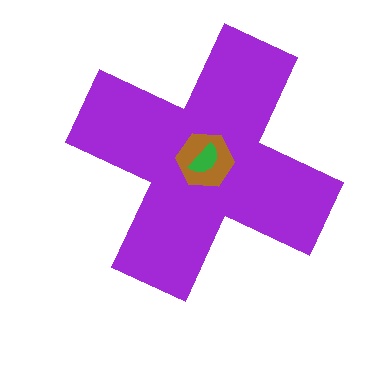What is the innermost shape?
The green semicircle.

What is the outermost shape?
The purple cross.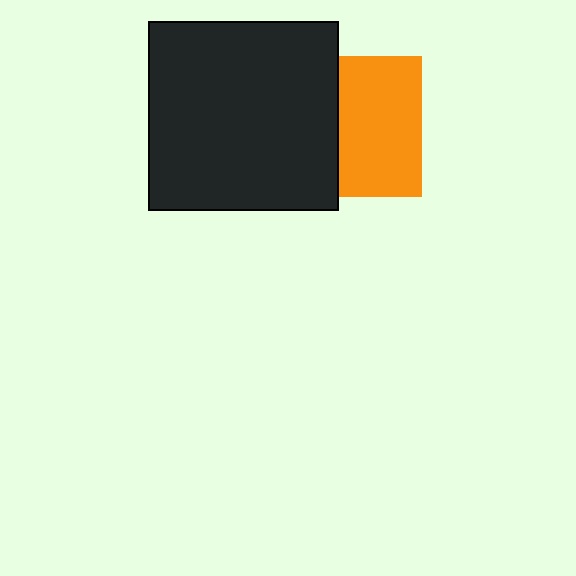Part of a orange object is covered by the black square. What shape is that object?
It is a square.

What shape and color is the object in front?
The object in front is a black square.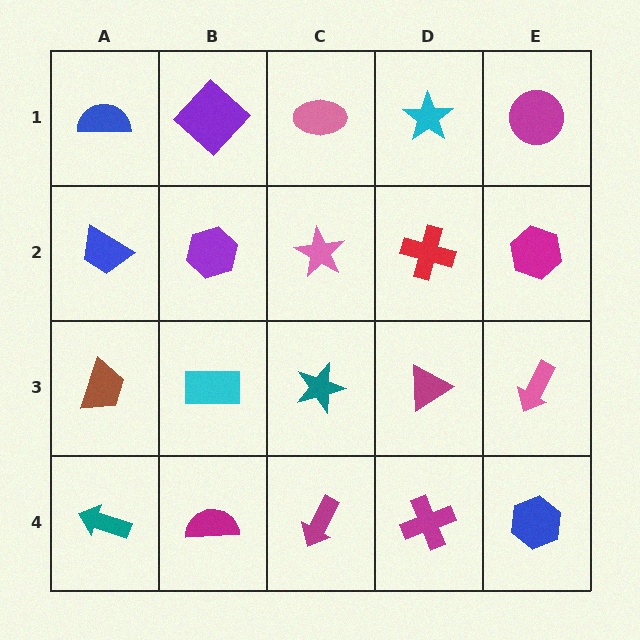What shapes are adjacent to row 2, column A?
A blue semicircle (row 1, column A), a brown trapezoid (row 3, column A), a purple hexagon (row 2, column B).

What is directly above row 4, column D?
A magenta triangle.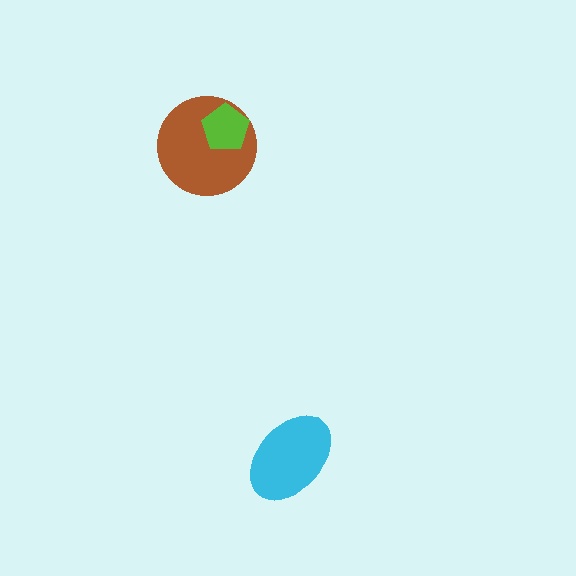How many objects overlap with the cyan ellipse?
0 objects overlap with the cyan ellipse.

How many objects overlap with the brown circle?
1 object overlaps with the brown circle.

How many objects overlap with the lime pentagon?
1 object overlaps with the lime pentagon.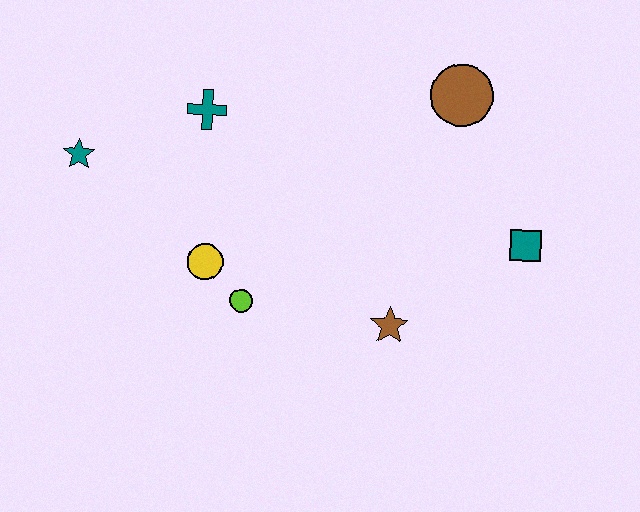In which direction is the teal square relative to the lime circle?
The teal square is to the right of the lime circle.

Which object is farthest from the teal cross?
The teal square is farthest from the teal cross.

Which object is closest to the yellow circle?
The lime circle is closest to the yellow circle.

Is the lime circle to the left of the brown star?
Yes